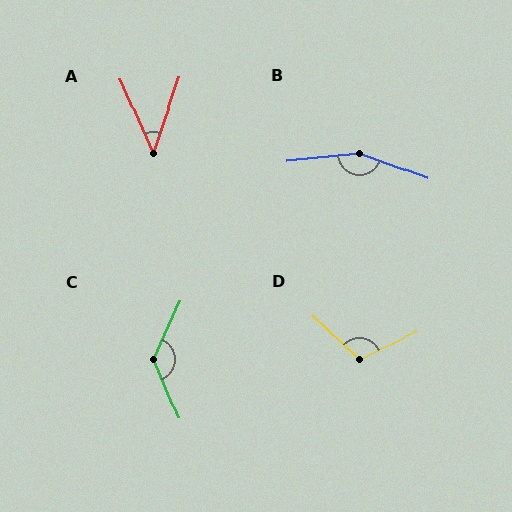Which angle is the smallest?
A, at approximately 42 degrees.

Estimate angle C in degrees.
Approximately 133 degrees.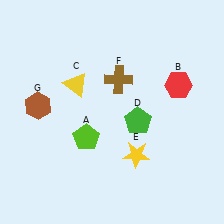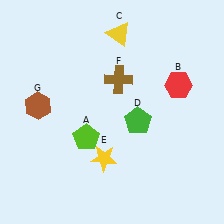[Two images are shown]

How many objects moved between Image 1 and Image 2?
2 objects moved between the two images.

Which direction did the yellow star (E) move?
The yellow star (E) moved left.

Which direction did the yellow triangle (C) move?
The yellow triangle (C) moved up.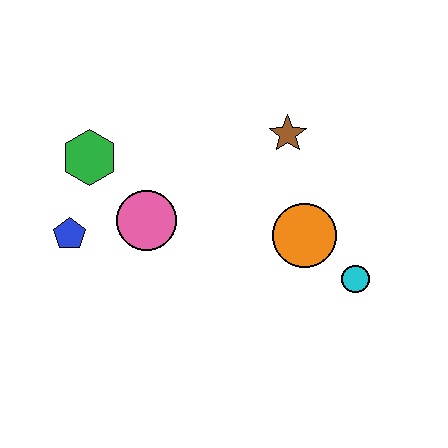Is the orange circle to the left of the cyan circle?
Yes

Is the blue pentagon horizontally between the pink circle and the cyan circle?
No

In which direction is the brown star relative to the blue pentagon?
The brown star is to the right of the blue pentagon.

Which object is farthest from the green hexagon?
The cyan circle is farthest from the green hexagon.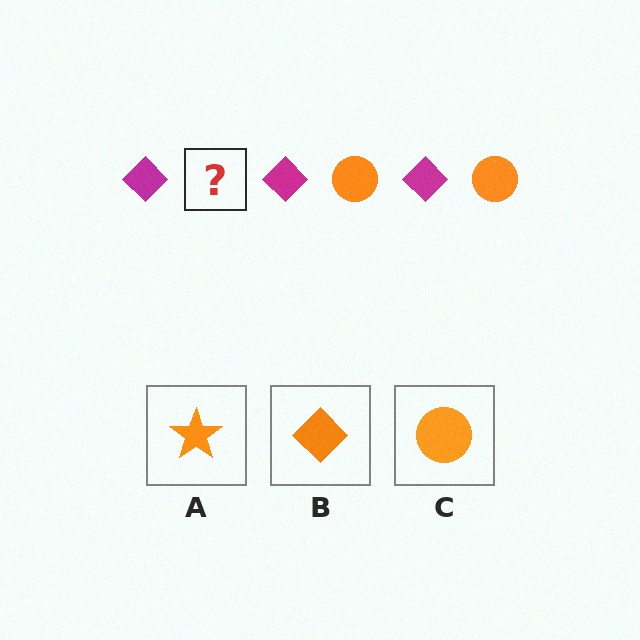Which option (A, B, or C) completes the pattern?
C.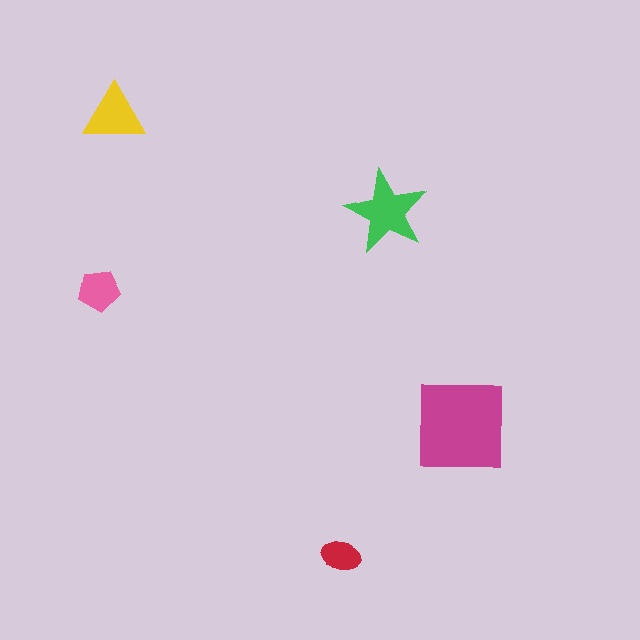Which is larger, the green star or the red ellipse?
The green star.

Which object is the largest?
The magenta square.